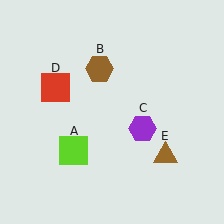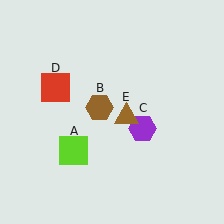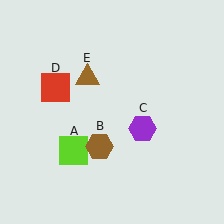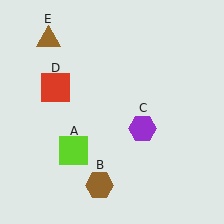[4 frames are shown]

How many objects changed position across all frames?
2 objects changed position: brown hexagon (object B), brown triangle (object E).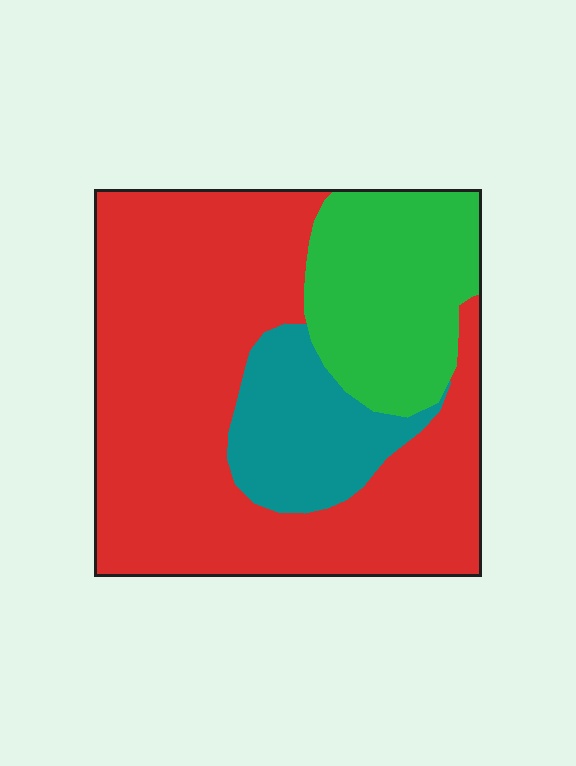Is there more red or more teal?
Red.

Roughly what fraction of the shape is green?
Green covers around 20% of the shape.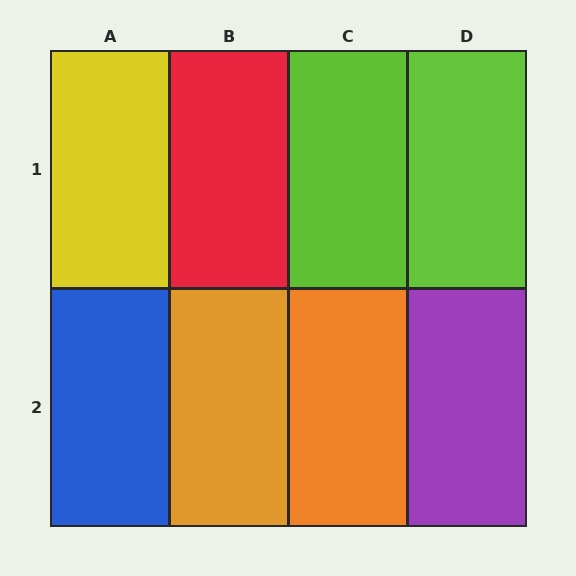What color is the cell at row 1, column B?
Red.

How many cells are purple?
1 cell is purple.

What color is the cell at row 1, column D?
Lime.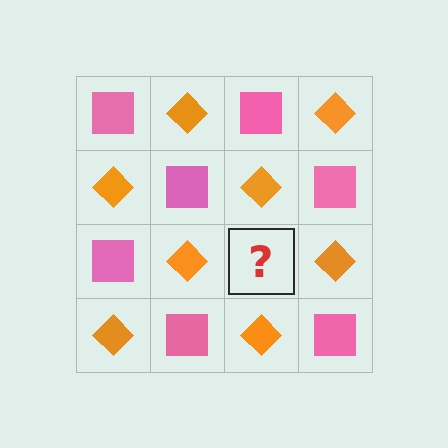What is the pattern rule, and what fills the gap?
The rule is that it alternates pink square and orange diamond in a checkerboard pattern. The gap should be filled with a pink square.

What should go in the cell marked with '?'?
The missing cell should contain a pink square.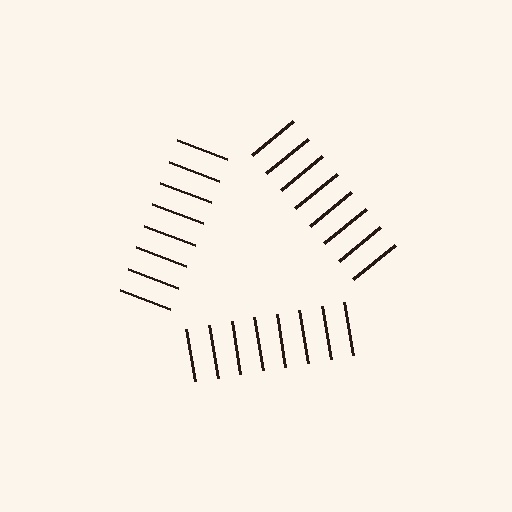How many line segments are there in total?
24 — 8 along each of the 3 edges.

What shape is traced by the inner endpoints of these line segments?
An illusory triangle — the line segments terminate on its edges but no continuous stroke is drawn.